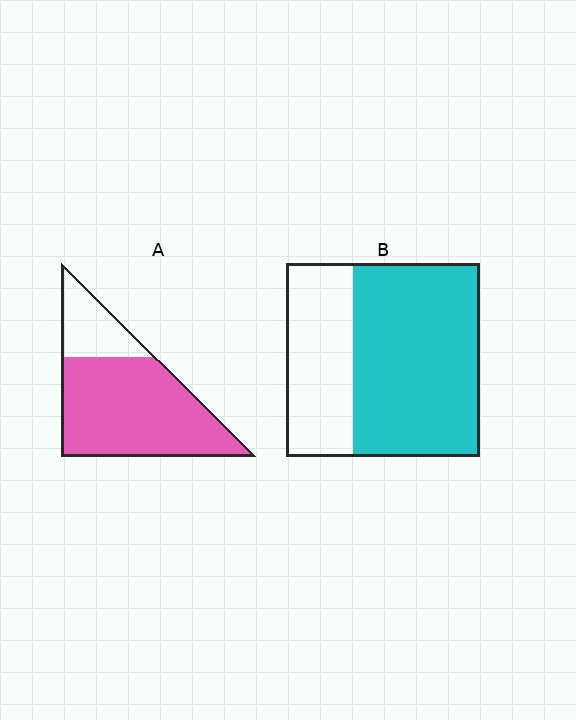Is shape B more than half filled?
Yes.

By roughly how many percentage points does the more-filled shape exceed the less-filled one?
By roughly 10 percentage points (A over B).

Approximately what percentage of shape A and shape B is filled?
A is approximately 75% and B is approximately 65%.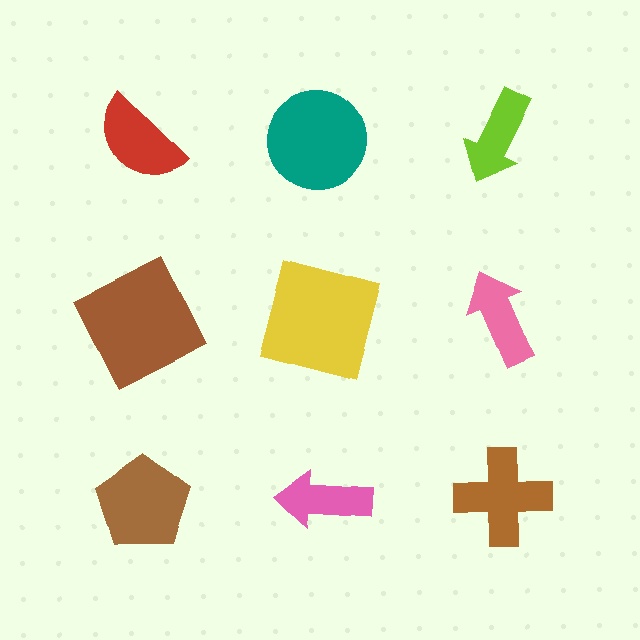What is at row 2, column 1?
A brown square.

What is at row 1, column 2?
A teal circle.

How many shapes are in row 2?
3 shapes.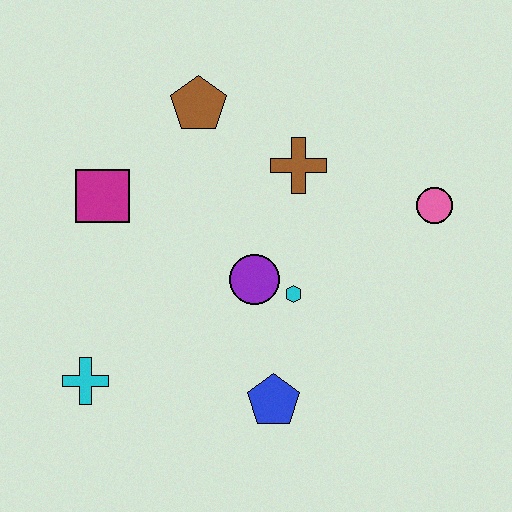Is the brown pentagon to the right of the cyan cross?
Yes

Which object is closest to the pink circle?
The brown cross is closest to the pink circle.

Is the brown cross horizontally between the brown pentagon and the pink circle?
Yes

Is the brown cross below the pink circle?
No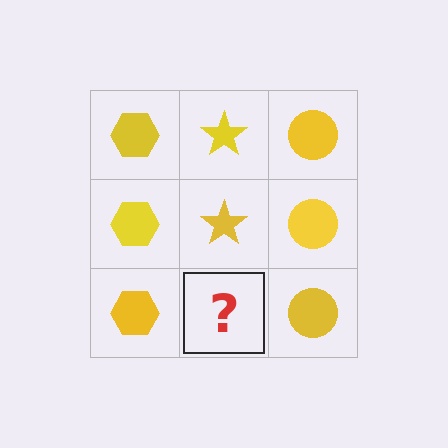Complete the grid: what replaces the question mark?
The question mark should be replaced with a yellow star.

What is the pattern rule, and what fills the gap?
The rule is that each column has a consistent shape. The gap should be filled with a yellow star.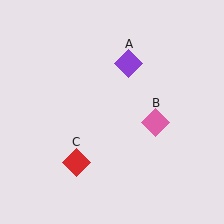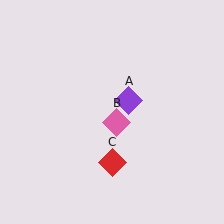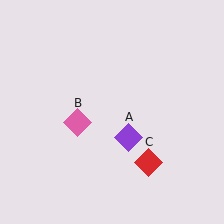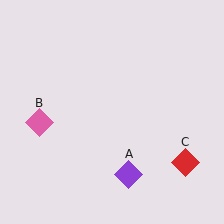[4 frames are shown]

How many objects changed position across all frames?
3 objects changed position: purple diamond (object A), pink diamond (object B), red diamond (object C).